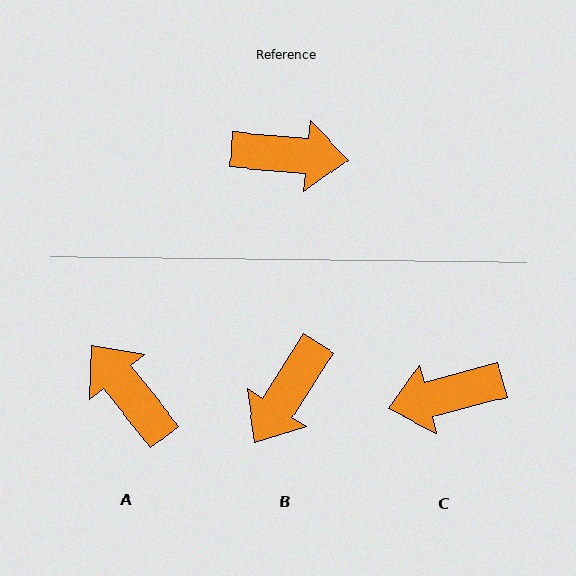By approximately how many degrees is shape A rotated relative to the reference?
Approximately 133 degrees counter-clockwise.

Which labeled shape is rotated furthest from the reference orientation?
C, about 161 degrees away.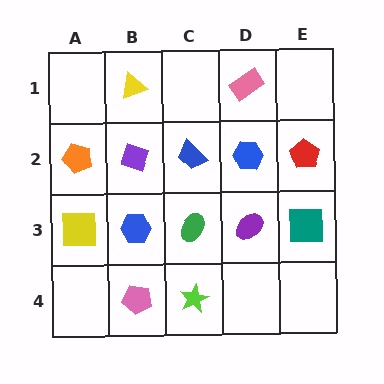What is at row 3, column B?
A blue hexagon.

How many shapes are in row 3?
5 shapes.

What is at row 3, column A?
A yellow square.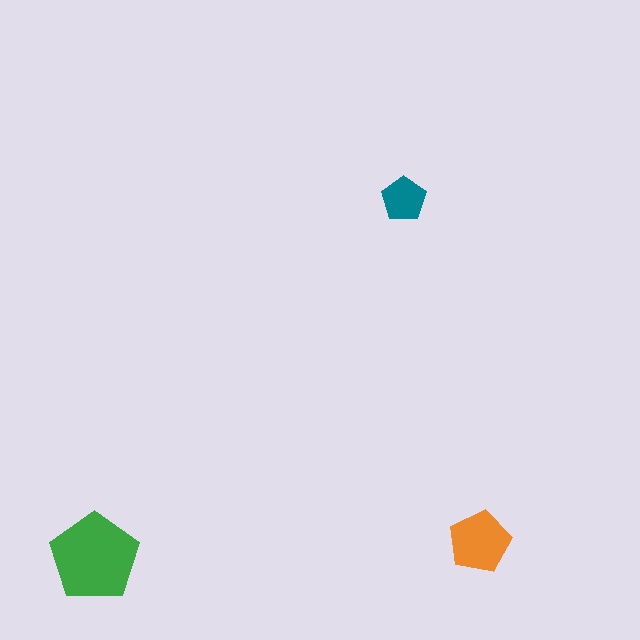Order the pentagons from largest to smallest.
the green one, the orange one, the teal one.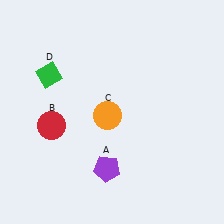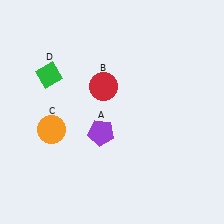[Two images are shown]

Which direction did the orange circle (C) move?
The orange circle (C) moved left.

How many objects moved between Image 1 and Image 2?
3 objects moved between the two images.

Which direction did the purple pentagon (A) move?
The purple pentagon (A) moved up.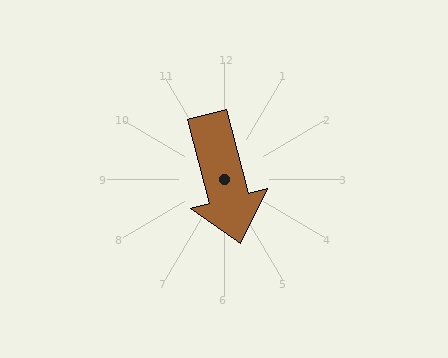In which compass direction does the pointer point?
South.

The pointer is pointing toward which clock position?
Roughly 6 o'clock.